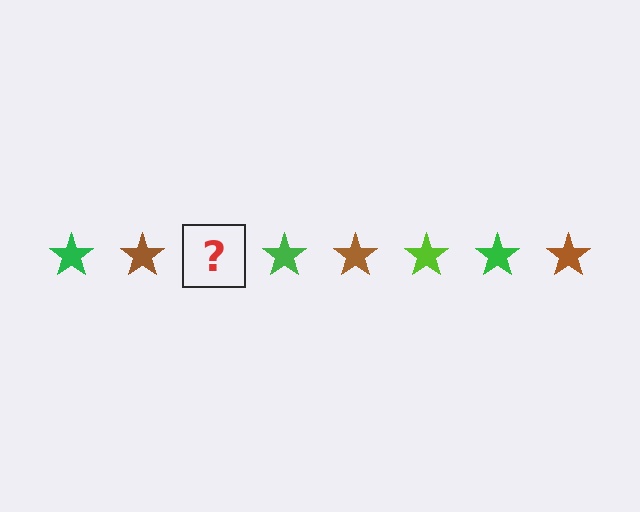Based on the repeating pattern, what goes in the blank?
The blank should be a lime star.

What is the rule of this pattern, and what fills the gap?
The rule is that the pattern cycles through green, brown, lime stars. The gap should be filled with a lime star.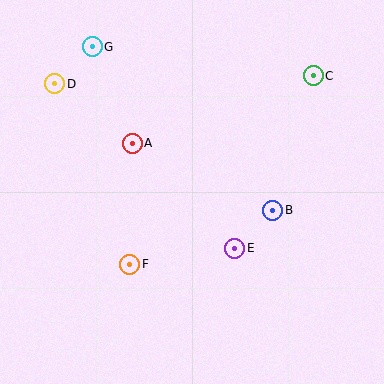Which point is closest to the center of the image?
Point E at (235, 248) is closest to the center.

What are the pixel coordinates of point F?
Point F is at (130, 264).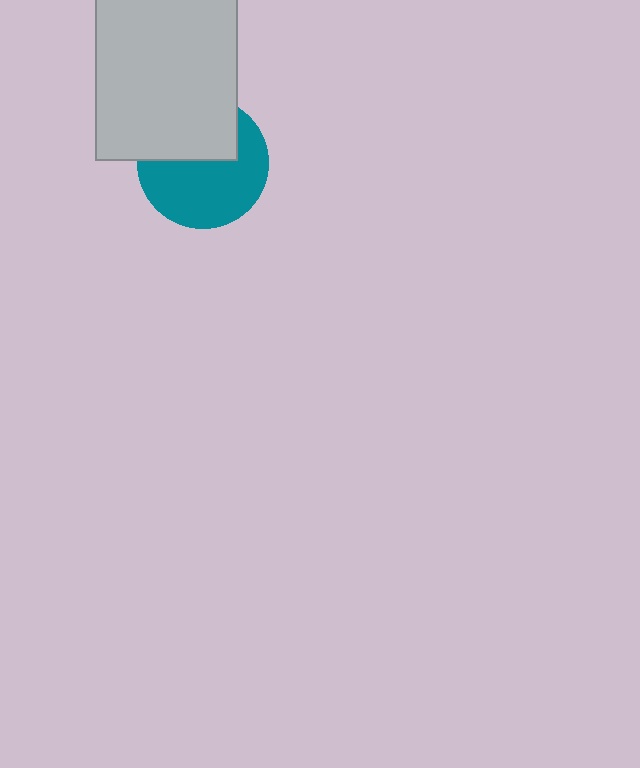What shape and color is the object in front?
The object in front is a light gray rectangle.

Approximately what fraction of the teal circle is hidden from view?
Roughly 40% of the teal circle is hidden behind the light gray rectangle.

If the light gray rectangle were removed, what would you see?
You would see the complete teal circle.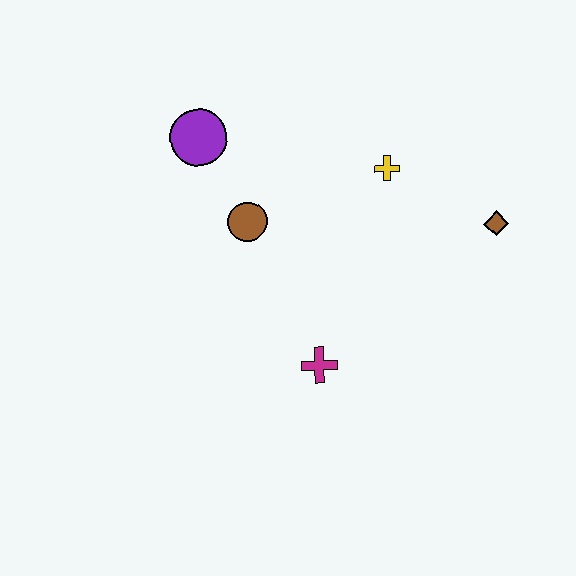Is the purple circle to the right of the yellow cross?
No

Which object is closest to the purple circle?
The brown circle is closest to the purple circle.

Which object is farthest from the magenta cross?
The purple circle is farthest from the magenta cross.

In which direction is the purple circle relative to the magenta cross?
The purple circle is above the magenta cross.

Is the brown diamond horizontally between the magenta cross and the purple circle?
No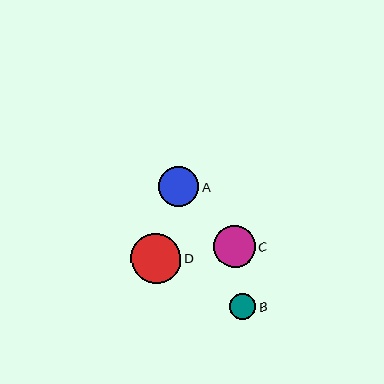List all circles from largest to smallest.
From largest to smallest: D, C, A, B.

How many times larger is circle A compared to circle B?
Circle A is approximately 1.5 times the size of circle B.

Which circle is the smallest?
Circle B is the smallest with a size of approximately 27 pixels.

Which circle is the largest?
Circle D is the largest with a size of approximately 50 pixels.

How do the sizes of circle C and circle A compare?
Circle C and circle A are approximately the same size.